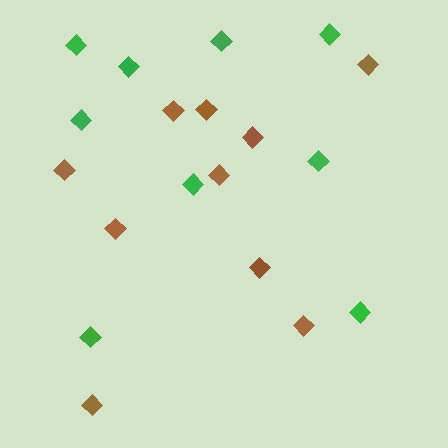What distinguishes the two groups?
There are 2 groups: one group of brown diamonds (10) and one group of green diamonds (9).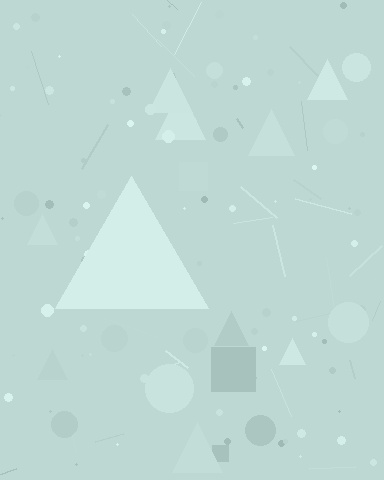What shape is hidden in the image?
A triangle is hidden in the image.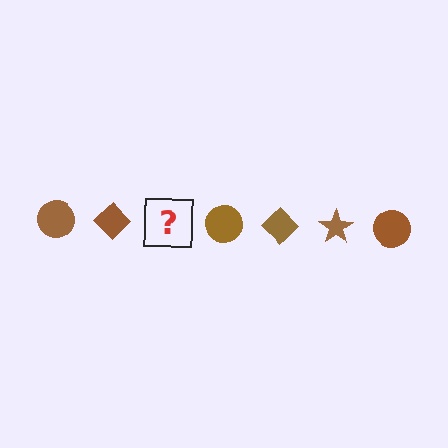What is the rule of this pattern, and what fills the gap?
The rule is that the pattern cycles through circle, diamond, star shapes in brown. The gap should be filled with a brown star.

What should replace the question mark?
The question mark should be replaced with a brown star.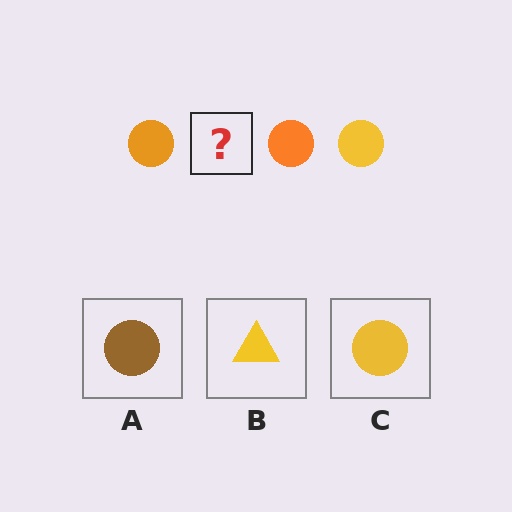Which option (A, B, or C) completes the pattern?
C.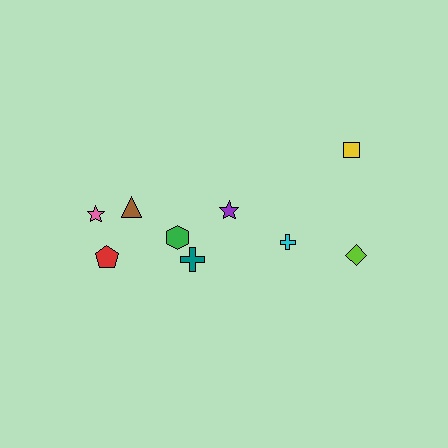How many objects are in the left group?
There are 6 objects.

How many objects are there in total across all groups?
There are 9 objects.